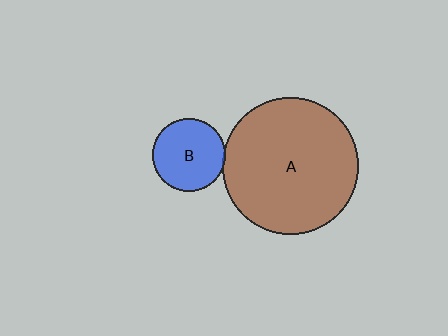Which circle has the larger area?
Circle A (brown).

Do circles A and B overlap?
Yes.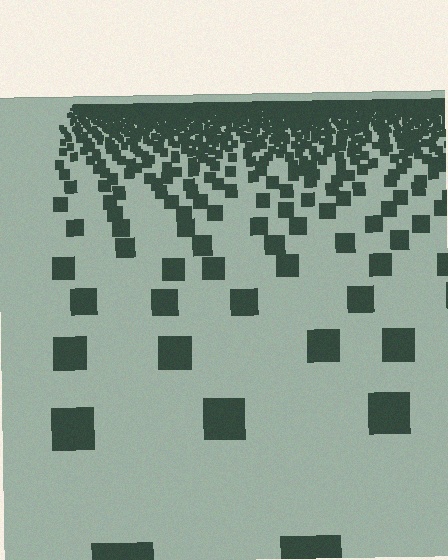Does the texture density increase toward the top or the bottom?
Density increases toward the top.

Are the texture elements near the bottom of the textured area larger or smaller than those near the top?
Larger. Near the bottom, elements are closer to the viewer and appear at a bigger on-screen size.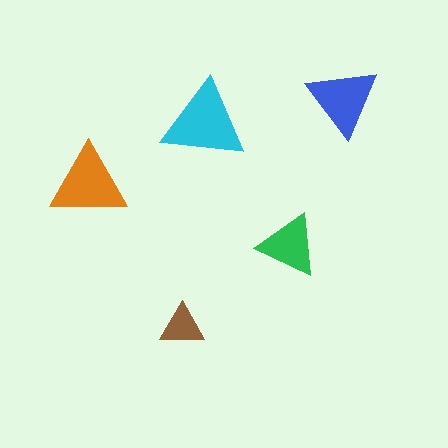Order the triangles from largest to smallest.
the cyan one, the orange one, the blue one, the green one, the brown one.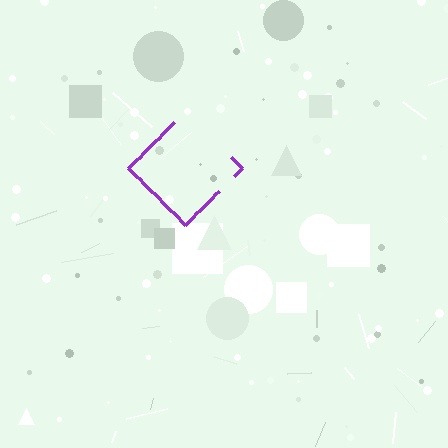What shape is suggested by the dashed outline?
The dashed outline suggests a diamond.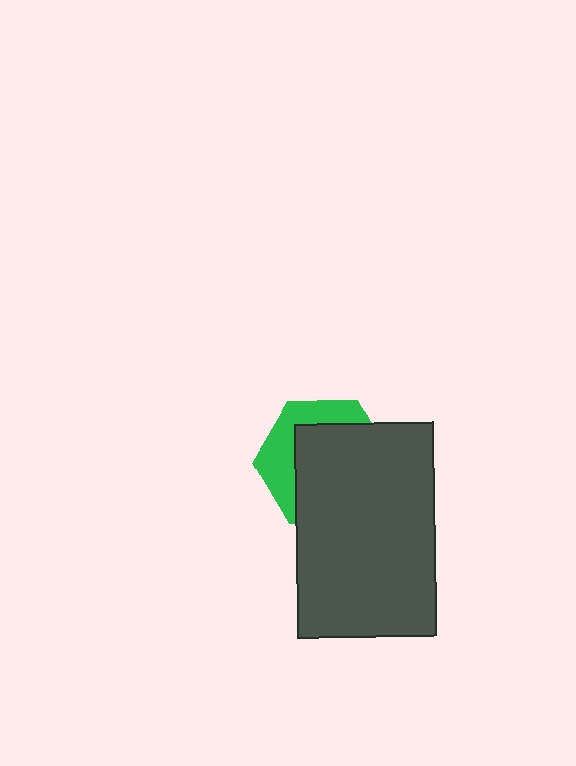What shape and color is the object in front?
The object in front is a dark gray rectangle.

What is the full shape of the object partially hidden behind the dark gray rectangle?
The partially hidden object is a green hexagon.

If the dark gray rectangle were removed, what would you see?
You would see the complete green hexagon.